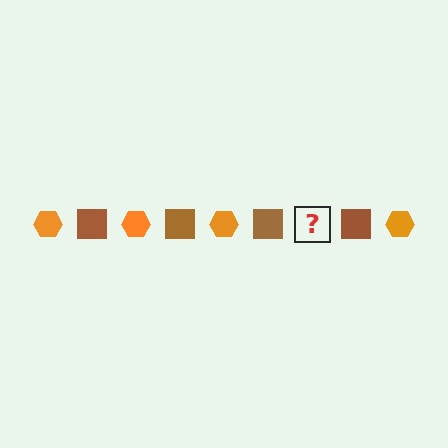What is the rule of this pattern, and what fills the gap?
The rule is that the pattern alternates between orange hexagon and brown square. The gap should be filled with an orange hexagon.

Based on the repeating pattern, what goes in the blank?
The blank should be an orange hexagon.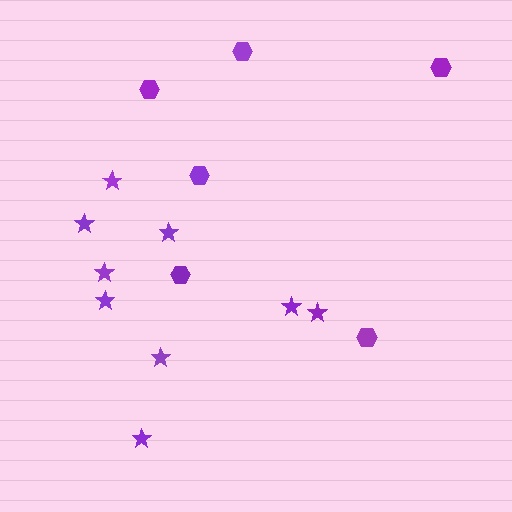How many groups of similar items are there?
There are 2 groups: one group of stars (9) and one group of hexagons (6).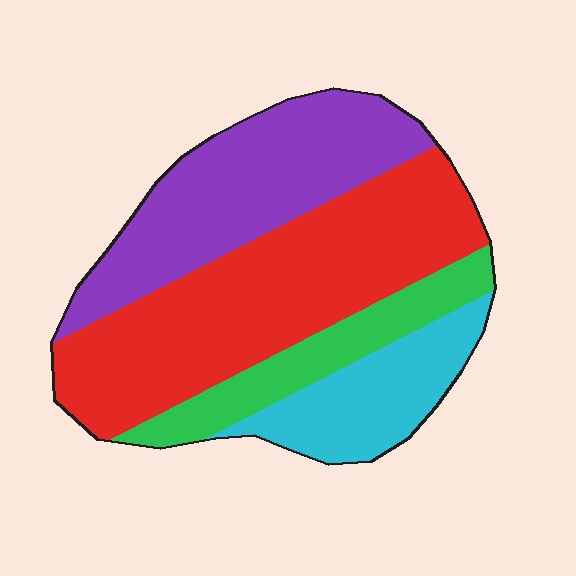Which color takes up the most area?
Red, at roughly 40%.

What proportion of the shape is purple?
Purple covers 29% of the shape.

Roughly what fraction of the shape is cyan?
Cyan covers 16% of the shape.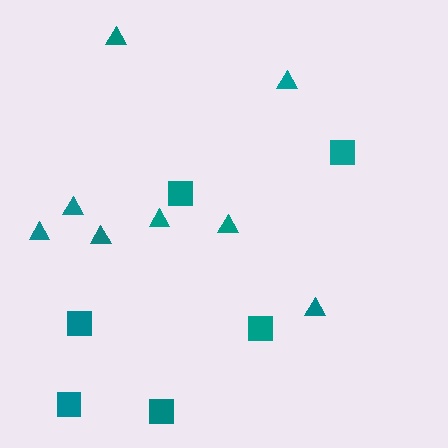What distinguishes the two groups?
There are 2 groups: one group of triangles (8) and one group of squares (6).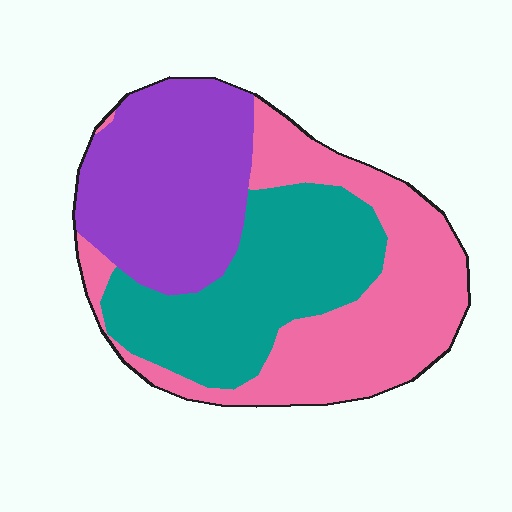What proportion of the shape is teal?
Teal takes up about one third (1/3) of the shape.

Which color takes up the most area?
Pink, at roughly 35%.